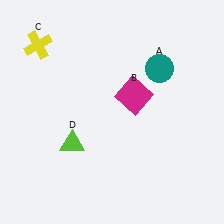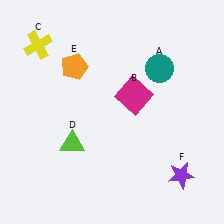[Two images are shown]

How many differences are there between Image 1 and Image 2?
There are 2 differences between the two images.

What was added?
An orange pentagon (E), a purple star (F) were added in Image 2.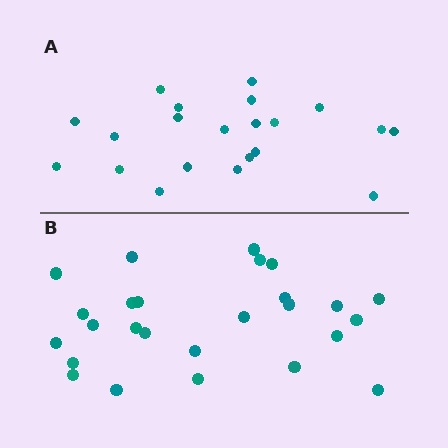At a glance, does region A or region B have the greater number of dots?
Region B (the bottom region) has more dots.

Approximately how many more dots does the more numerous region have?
Region B has about 5 more dots than region A.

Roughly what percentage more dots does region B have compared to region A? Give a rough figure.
About 25% more.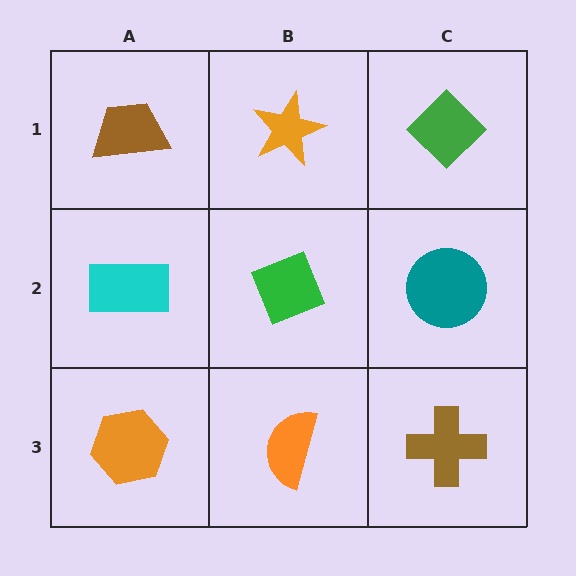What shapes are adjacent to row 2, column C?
A green diamond (row 1, column C), a brown cross (row 3, column C), a green diamond (row 2, column B).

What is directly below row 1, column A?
A cyan rectangle.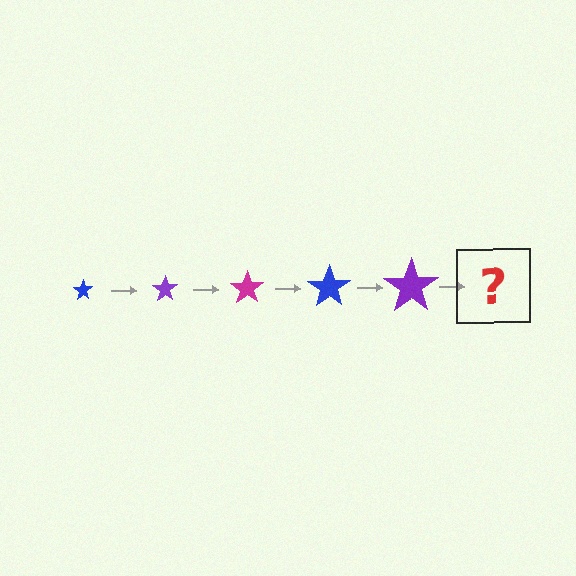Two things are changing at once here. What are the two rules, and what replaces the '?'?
The two rules are that the star grows larger each step and the color cycles through blue, purple, and magenta. The '?' should be a magenta star, larger than the previous one.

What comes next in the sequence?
The next element should be a magenta star, larger than the previous one.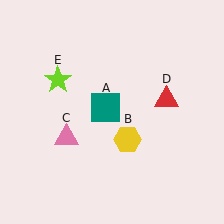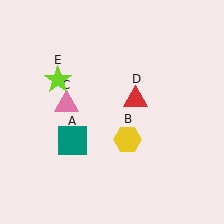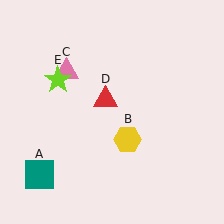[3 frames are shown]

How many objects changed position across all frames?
3 objects changed position: teal square (object A), pink triangle (object C), red triangle (object D).